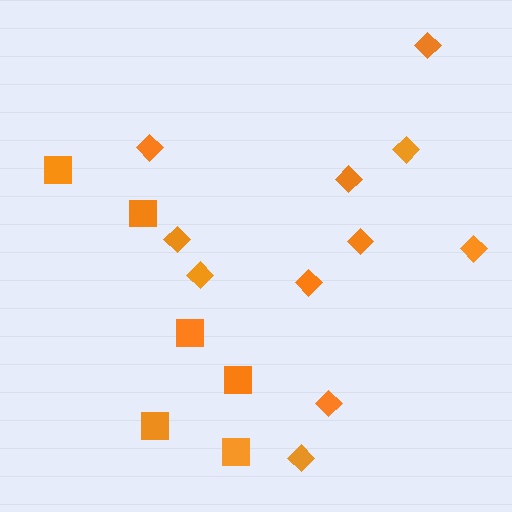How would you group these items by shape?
There are 2 groups: one group of diamonds (11) and one group of squares (6).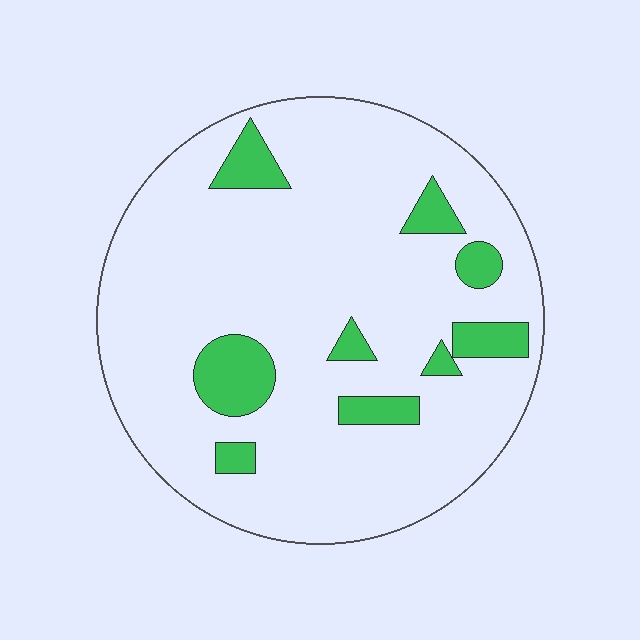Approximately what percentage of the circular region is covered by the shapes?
Approximately 15%.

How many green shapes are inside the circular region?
9.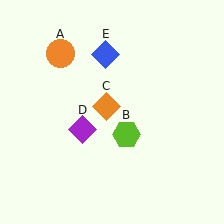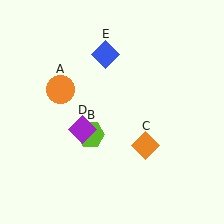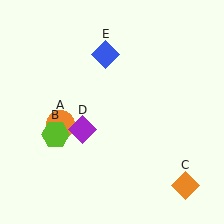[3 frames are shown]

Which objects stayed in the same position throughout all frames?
Purple diamond (object D) and blue diamond (object E) remained stationary.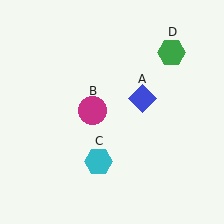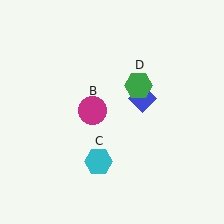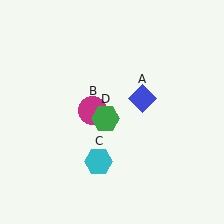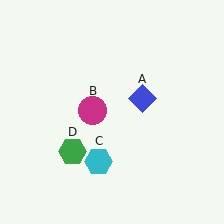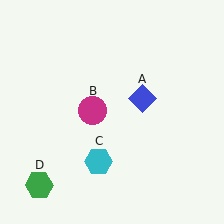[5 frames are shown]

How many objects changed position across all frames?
1 object changed position: green hexagon (object D).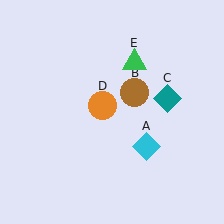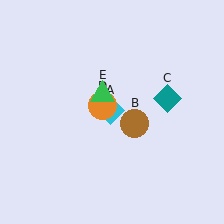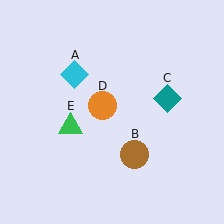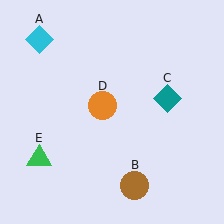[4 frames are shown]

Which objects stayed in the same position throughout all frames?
Teal diamond (object C) and orange circle (object D) remained stationary.